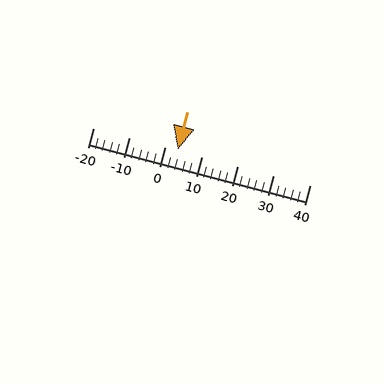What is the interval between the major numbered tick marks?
The major tick marks are spaced 10 units apart.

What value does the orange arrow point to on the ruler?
The orange arrow points to approximately 3.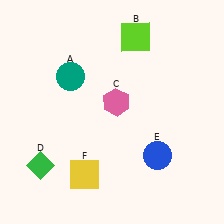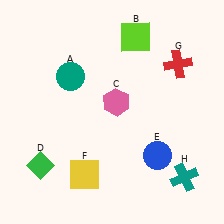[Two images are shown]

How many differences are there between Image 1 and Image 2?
There are 2 differences between the two images.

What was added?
A red cross (G), a teal cross (H) were added in Image 2.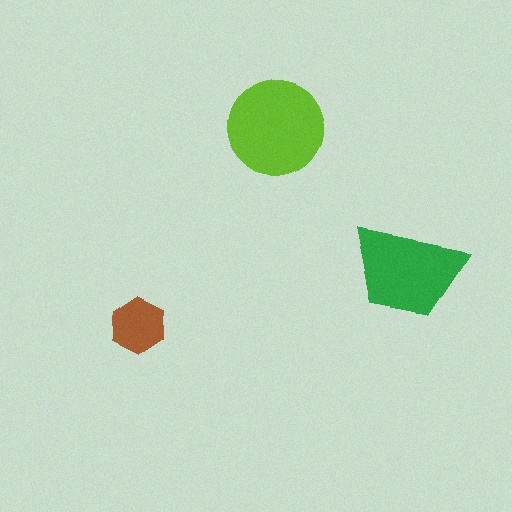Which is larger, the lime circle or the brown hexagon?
The lime circle.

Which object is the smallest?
The brown hexagon.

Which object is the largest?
The lime circle.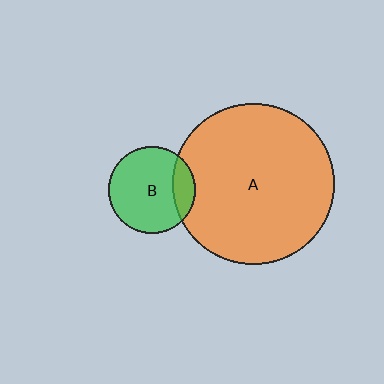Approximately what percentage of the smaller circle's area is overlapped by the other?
Approximately 15%.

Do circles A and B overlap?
Yes.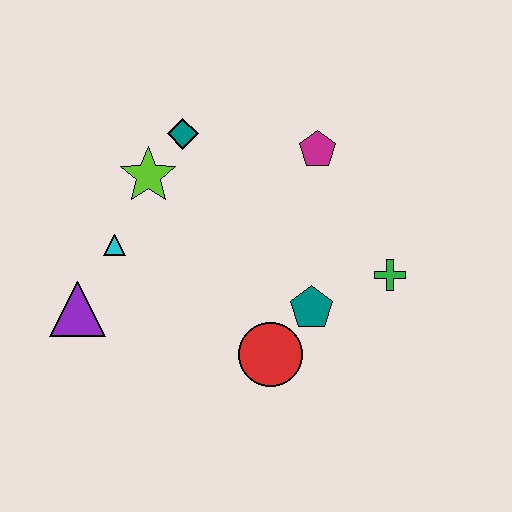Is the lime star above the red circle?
Yes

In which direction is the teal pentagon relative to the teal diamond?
The teal pentagon is below the teal diamond.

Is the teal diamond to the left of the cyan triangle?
No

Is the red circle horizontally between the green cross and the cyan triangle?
Yes